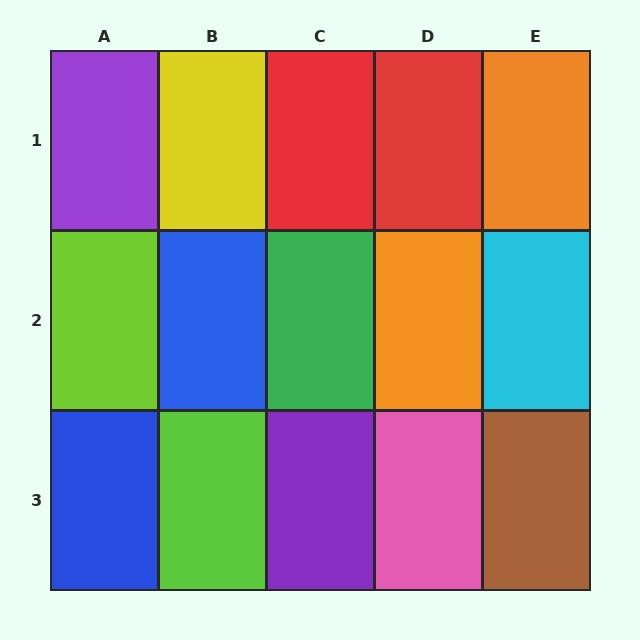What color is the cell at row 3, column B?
Lime.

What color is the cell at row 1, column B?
Yellow.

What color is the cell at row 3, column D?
Pink.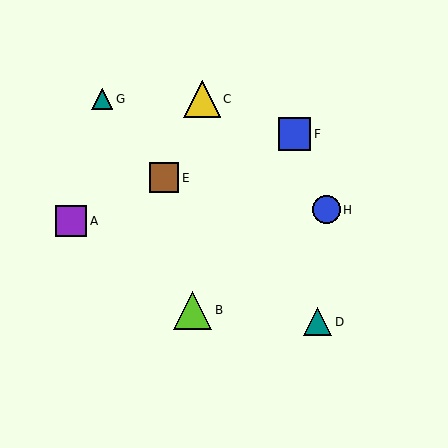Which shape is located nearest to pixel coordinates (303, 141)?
The blue square (labeled F) at (295, 134) is nearest to that location.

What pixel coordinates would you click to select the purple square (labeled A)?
Click at (71, 221) to select the purple square A.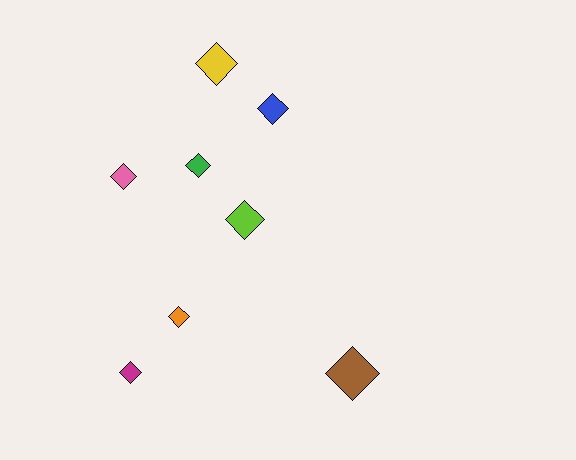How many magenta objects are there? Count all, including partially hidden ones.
There is 1 magenta object.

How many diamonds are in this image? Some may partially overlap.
There are 8 diamonds.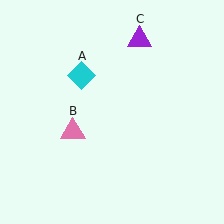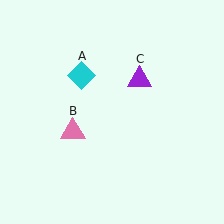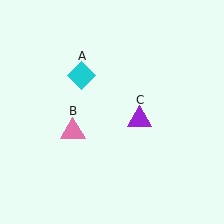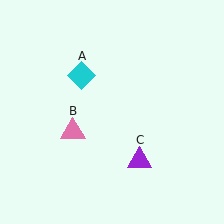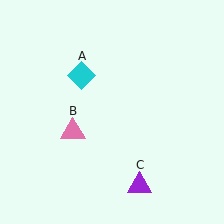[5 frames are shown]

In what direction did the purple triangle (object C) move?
The purple triangle (object C) moved down.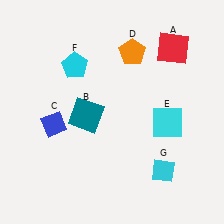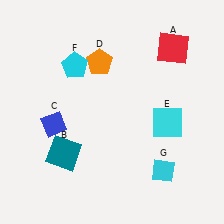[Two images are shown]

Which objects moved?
The objects that moved are: the teal square (B), the orange pentagon (D).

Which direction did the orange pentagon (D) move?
The orange pentagon (D) moved left.